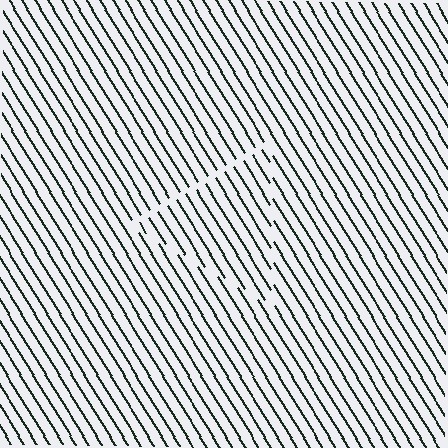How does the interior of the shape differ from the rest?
The interior of the shape contains the same grating, shifted by half a period — the contour is defined by the phase discontinuity where line-ends from the inner and outer gratings abut.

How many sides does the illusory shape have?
3 sides — the line-ends trace a triangle.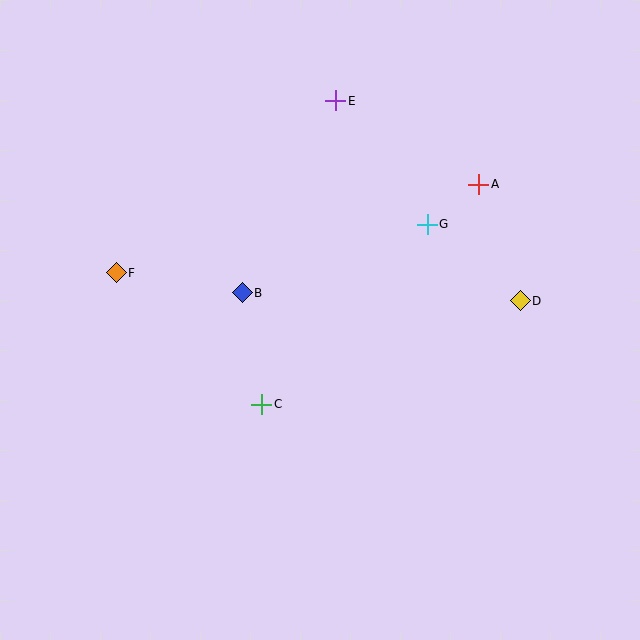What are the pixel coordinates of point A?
Point A is at (479, 184).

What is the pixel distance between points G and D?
The distance between G and D is 121 pixels.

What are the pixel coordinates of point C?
Point C is at (262, 404).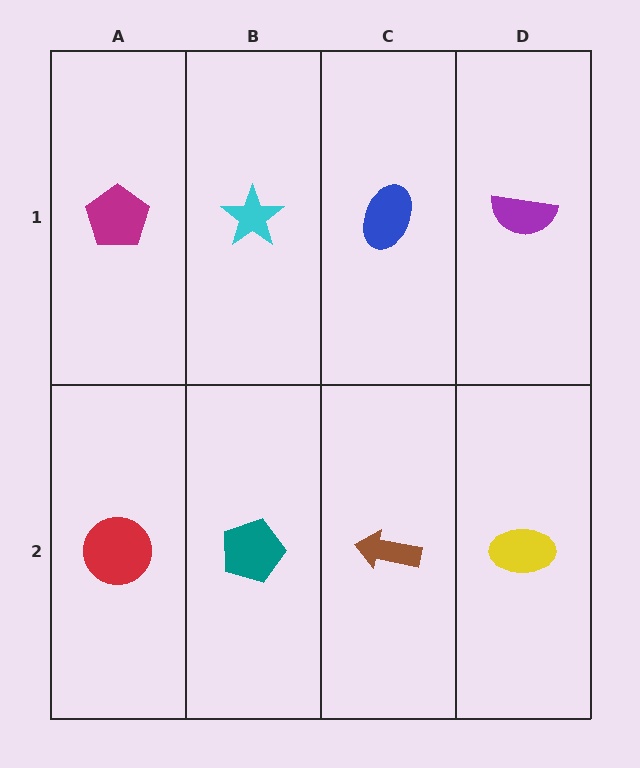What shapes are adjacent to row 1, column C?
A brown arrow (row 2, column C), a cyan star (row 1, column B), a purple semicircle (row 1, column D).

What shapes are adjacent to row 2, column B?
A cyan star (row 1, column B), a red circle (row 2, column A), a brown arrow (row 2, column C).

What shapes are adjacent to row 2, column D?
A purple semicircle (row 1, column D), a brown arrow (row 2, column C).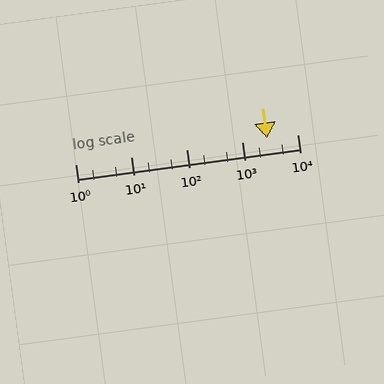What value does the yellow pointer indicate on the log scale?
The pointer indicates approximately 2800.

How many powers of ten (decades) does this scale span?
The scale spans 4 decades, from 1 to 10000.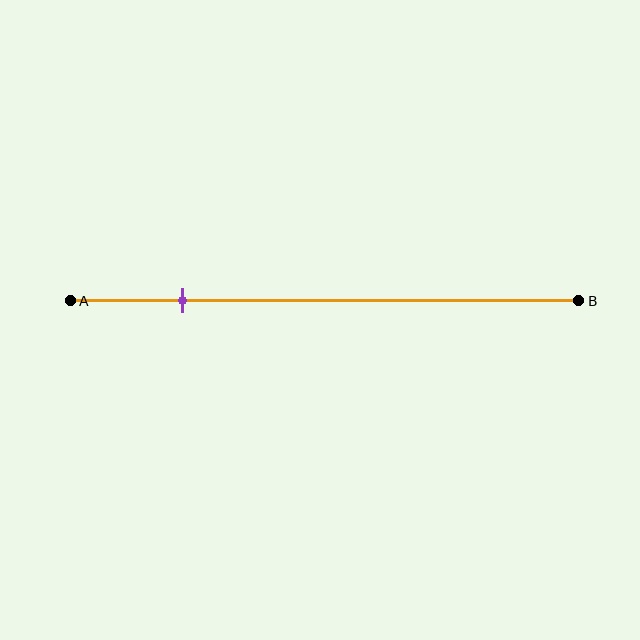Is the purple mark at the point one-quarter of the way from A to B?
Yes, the mark is approximately at the one-quarter point.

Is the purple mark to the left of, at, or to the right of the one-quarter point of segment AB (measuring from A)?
The purple mark is approximately at the one-quarter point of segment AB.